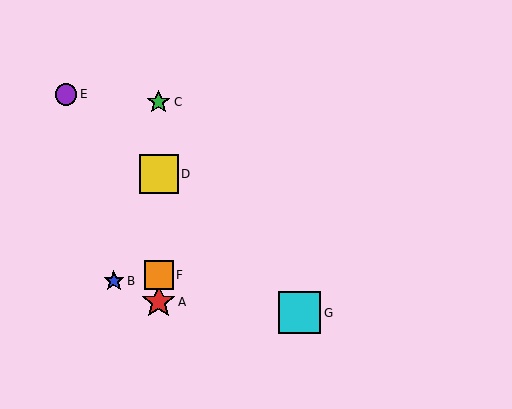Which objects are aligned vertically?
Objects A, C, D, F are aligned vertically.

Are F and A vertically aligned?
Yes, both are at x≈159.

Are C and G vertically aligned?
No, C is at x≈159 and G is at x≈300.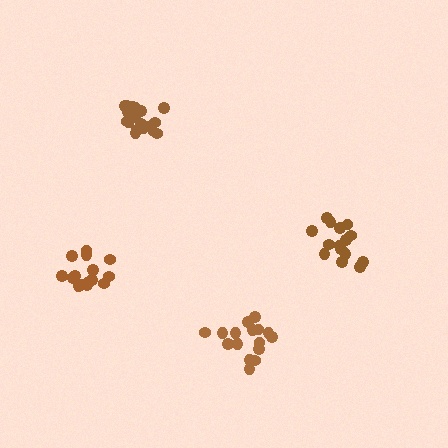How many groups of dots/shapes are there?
There are 4 groups.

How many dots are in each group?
Group 1: 20 dots, Group 2: 16 dots, Group 3: 15 dots, Group 4: 15 dots (66 total).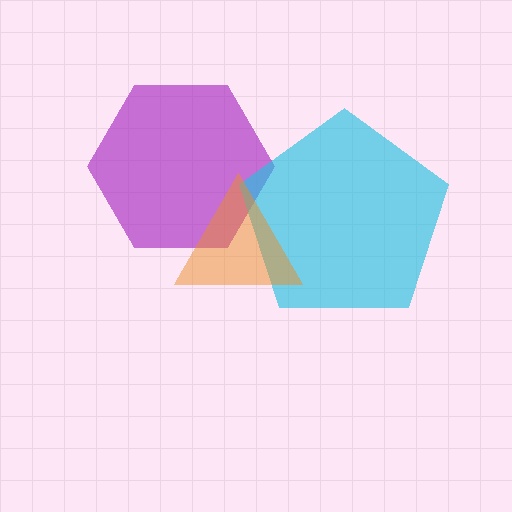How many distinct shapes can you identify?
There are 3 distinct shapes: a purple hexagon, a cyan pentagon, an orange triangle.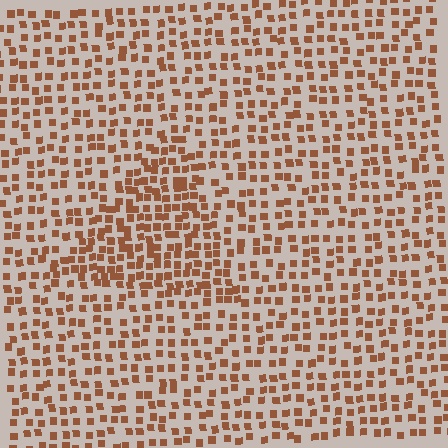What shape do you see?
I see a triangle.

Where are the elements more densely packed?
The elements are more densely packed inside the triangle boundary.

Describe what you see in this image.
The image contains small brown elements arranged at two different densities. A triangle-shaped region is visible where the elements are more densely packed than the surrounding area.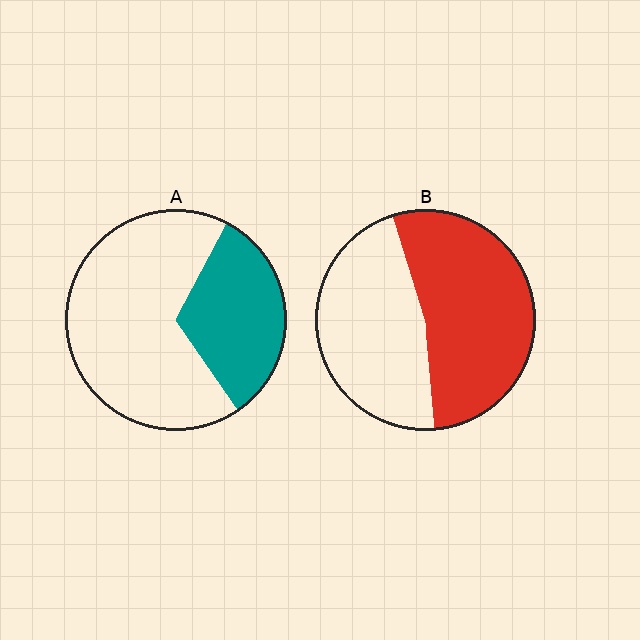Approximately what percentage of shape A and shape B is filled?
A is approximately 35% and B is approximately 55%.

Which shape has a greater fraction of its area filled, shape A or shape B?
Shape B.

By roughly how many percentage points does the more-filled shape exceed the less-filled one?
By roughly 20 percentage points (B over A).